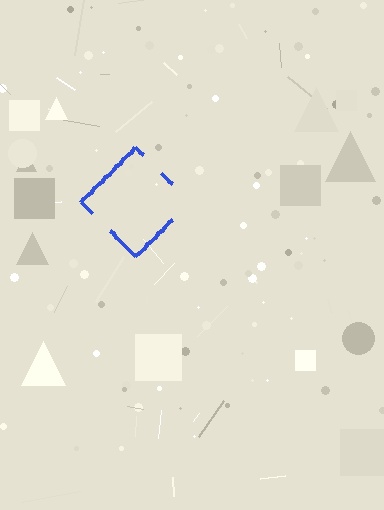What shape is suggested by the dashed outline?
The dashed outline suggests a diamond.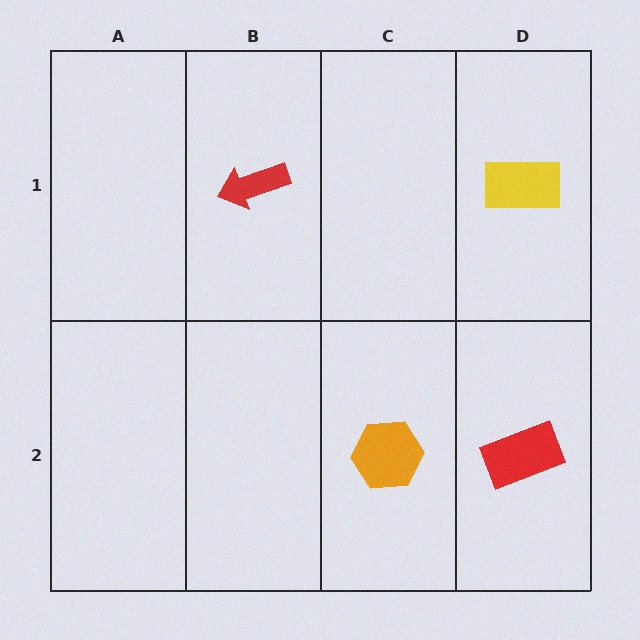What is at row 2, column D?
A red rectangle.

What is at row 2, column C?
An orange hexagon.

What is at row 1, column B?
A red arrow.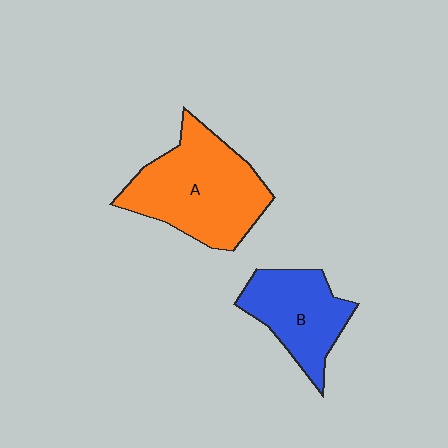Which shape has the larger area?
Shape A (orange).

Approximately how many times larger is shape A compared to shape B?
Approximately 1.5 times.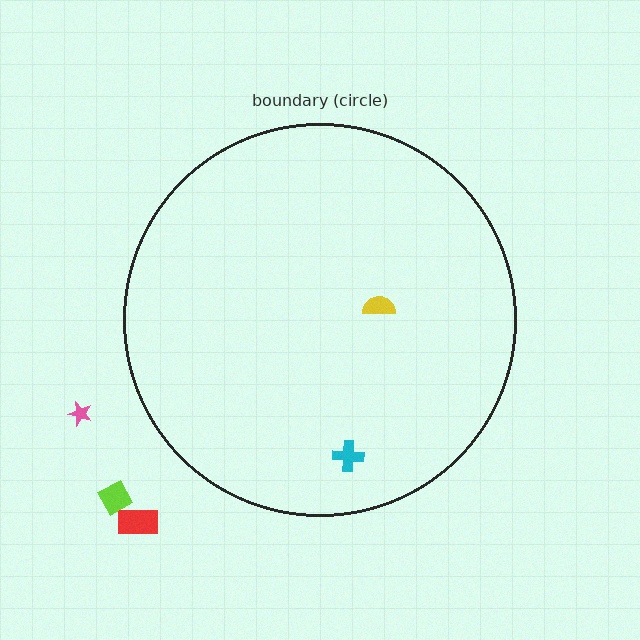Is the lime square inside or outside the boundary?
Outside.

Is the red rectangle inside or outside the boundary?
Outside.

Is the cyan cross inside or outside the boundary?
Inside.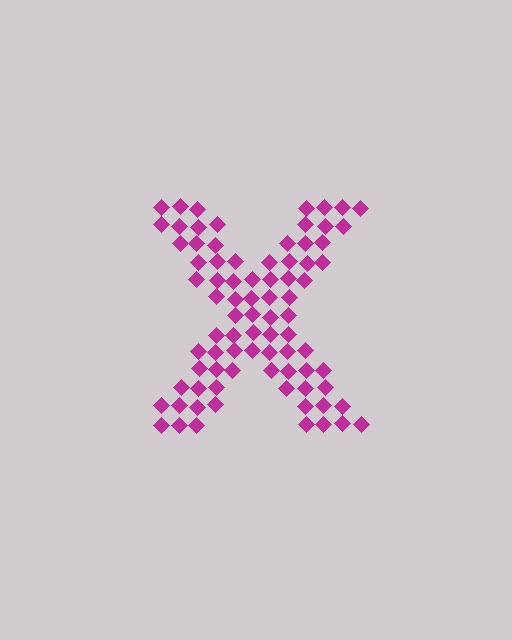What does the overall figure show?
The overall figure shows the letter X.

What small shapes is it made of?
It is made of small diamonds.